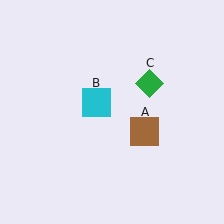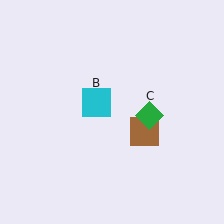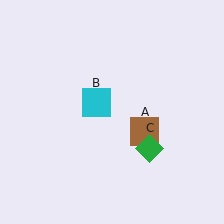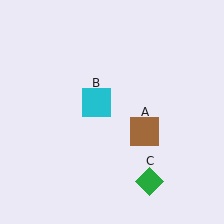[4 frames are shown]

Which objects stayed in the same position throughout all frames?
Brown square (object A) and cyan square (object B) remained stationary.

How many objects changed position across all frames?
1 object changed position: green diamond (object C).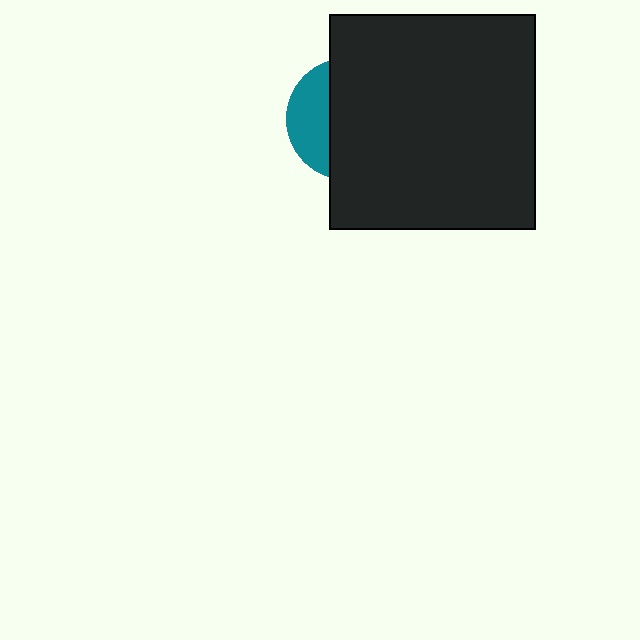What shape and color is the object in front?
The object in front is a black rectangle.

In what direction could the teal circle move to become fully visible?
The teal circle could move left. That would shift it out from behind the black rectangle entirely.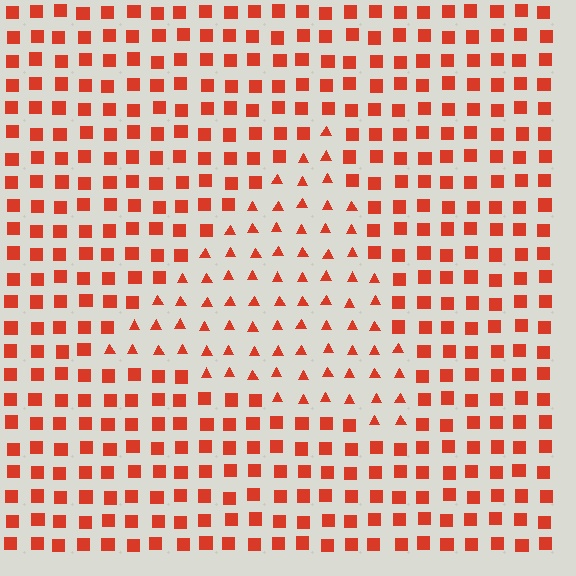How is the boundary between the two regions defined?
The boundary is defined by a change in element shape: triangles inside vs. squares outside. All elements share the same color and spacing.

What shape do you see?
I see a triangle.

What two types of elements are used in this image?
The image uses triangles inside the triangle region and squares outside it.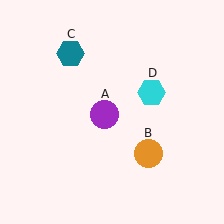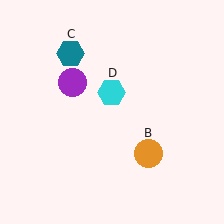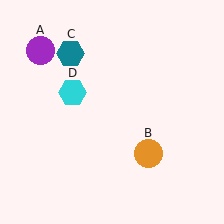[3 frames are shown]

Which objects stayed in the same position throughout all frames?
Orange circle (object B) and teal hexagon (object C) remained stationary.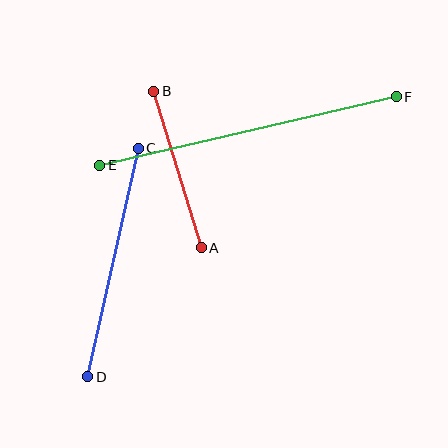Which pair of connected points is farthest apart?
Points E and F are farthest apart.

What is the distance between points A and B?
The distance is approximately 163 pixels.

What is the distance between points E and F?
The distance is approximately 304 pixels.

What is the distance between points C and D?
The distance is approximately 234 pixels.